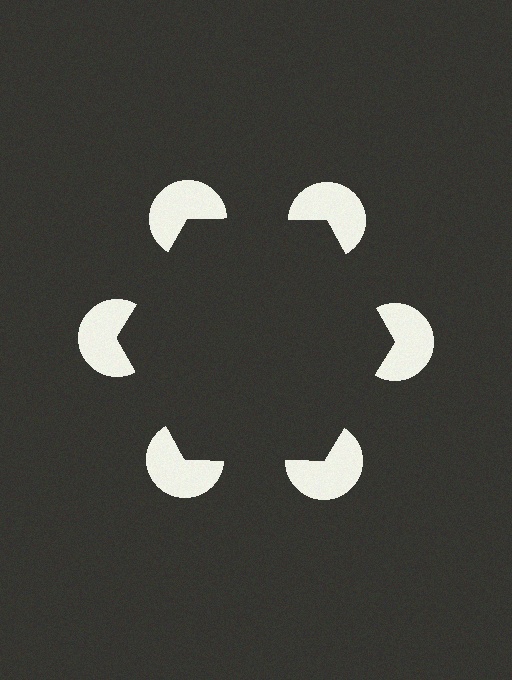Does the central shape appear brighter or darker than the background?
It typically appears slightly darker than the background, even though no actual brightness change is drawn.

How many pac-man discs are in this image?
There are 6 — one at each vertex of the illusory hexagon.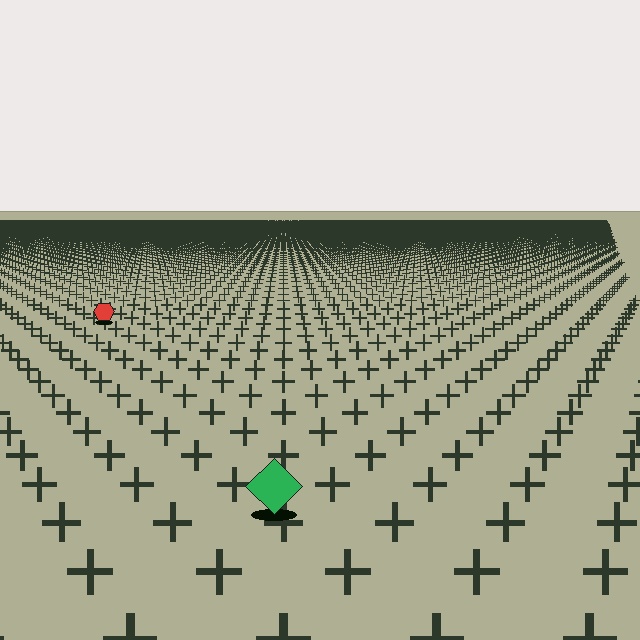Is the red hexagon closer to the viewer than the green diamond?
No. The green diamond is closer — you can tell from the texture gradient: the ground texture is coarser near it.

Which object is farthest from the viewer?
The red hexagon is farthest from the viewer. It appears smaller and the ground texture around it is denser.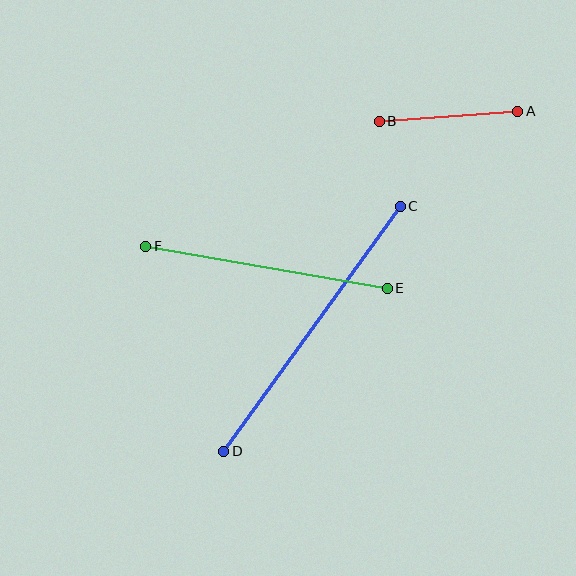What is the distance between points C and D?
The distance is approximately 302 pixels.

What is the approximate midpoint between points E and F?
The midpoint is at approximately (267, 267) pixels.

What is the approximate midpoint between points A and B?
The midpoint is at approximately (448, 116) pixels.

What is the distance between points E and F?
The distance is approximately 245 pixels.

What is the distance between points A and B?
The distance is approximately 139 pixels.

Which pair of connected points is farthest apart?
Points C and D are farthest apart.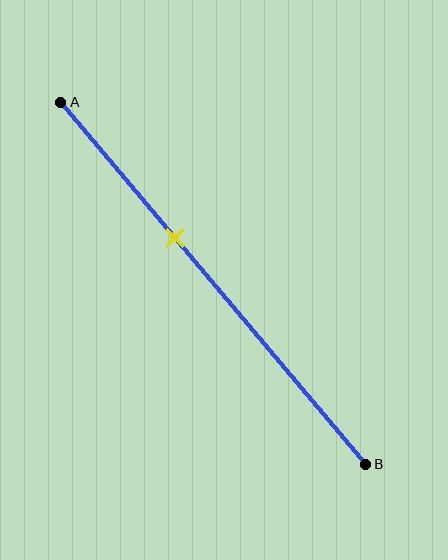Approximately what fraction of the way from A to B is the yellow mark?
The yellow mark is approximately 35% of the way from A to B.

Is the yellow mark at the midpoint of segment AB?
No, the mark is at about 35% from A, not at the 50% midpoint.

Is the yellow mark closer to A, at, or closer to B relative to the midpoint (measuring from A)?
The yellow mark is closer to point A than the midpoint of segment AB.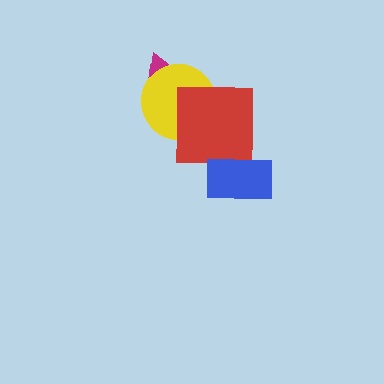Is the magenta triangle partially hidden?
Yes, it is partially covered by another shape.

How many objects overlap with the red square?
2 objects overlap with the red square.